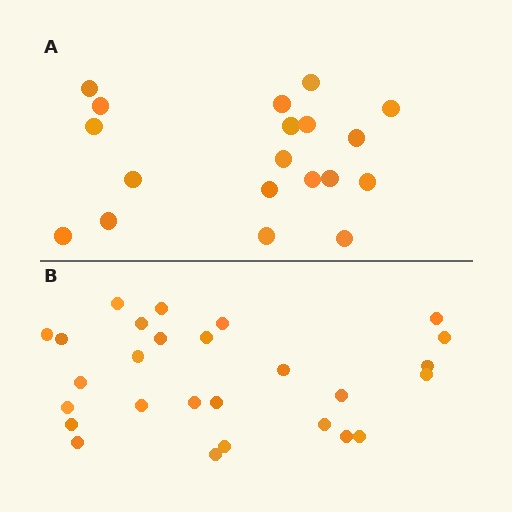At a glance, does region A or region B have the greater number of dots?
Region B (the bottom region) has more dots.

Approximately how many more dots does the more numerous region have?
Region B has roughly 8 or so more dots than region A.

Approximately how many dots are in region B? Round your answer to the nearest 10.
About 30 dots. (The exact count is 27, which rounds to 30.)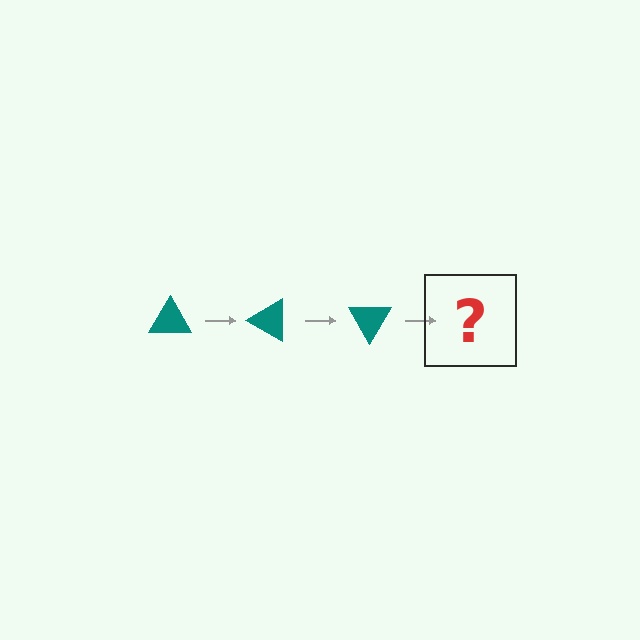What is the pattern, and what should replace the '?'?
The pattern is that the triangle rotates 30 degrees each step. The '?' should be a teal triangle rotated 90 degrees.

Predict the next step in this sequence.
The next step is a teal triangle rotated 90 degrees.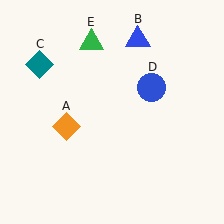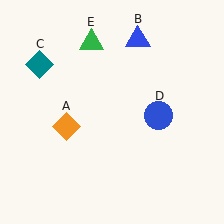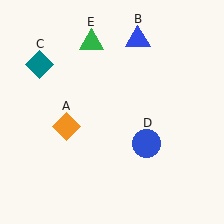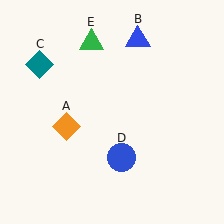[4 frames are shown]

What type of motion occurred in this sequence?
The blue circle (object D) rotated clockwise around the center of the scene.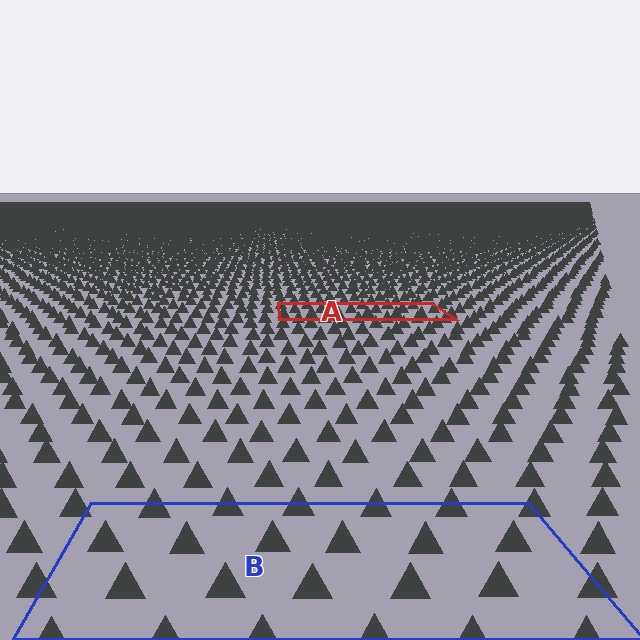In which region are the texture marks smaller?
The texture marks are smaller in region A, because it is farther away.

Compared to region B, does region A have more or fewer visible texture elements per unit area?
Region A has more texture elements per unit area — they are packed more densely because it is farther away.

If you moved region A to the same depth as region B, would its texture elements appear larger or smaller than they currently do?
They would appear larger. At a closer depth, the same texture elements are projected at a bigger on-screen size.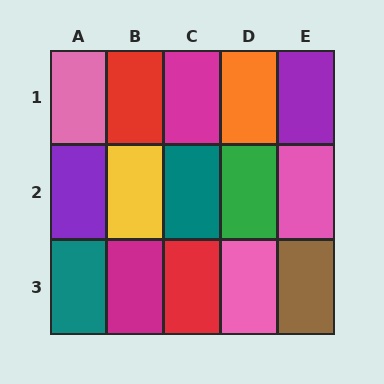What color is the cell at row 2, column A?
Purple.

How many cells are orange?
1 cell is orange.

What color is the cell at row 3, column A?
Teal.